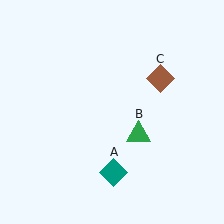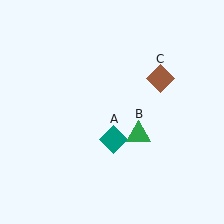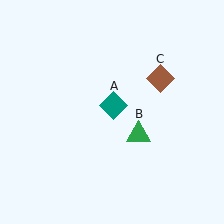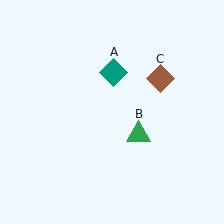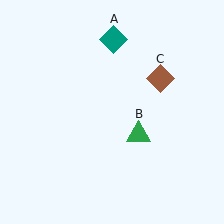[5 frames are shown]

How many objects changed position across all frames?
1 object changed position: teal diamond (object A).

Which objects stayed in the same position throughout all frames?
Green triangle (object B) and brown diamond (object C) remained stationary.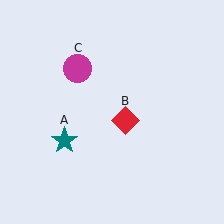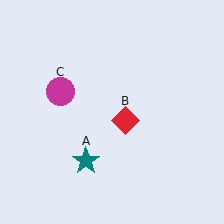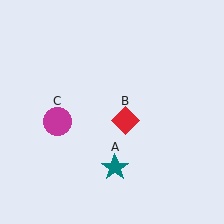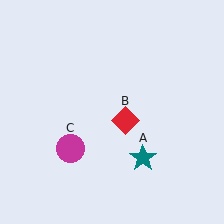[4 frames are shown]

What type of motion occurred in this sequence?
The teal star (object A), magenta circle (object C) rotated counterclockwise around the center of the scene.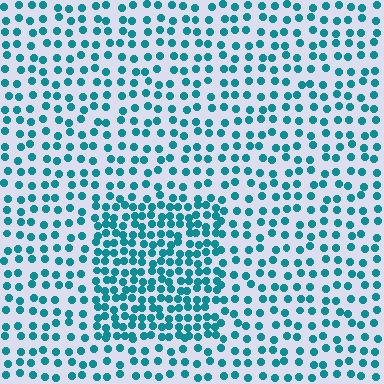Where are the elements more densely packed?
The elements are more densely packed inside the rectangle boundary.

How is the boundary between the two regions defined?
The boundary is defined by a change in element density (approximately 1.9x ratio). All elements are the same color, size, and shape.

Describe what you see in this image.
The image contains small teal elements arranged at two different densities. A rectangle-shaped region is visible where the elements are more densely packed than the surrounding area.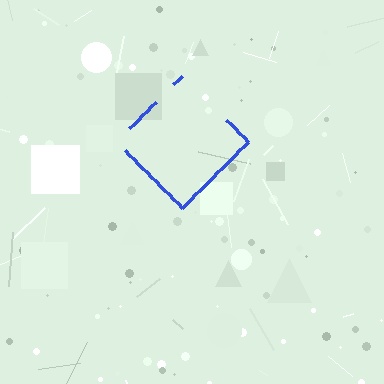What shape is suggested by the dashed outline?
The dashed outline suggests a diamond.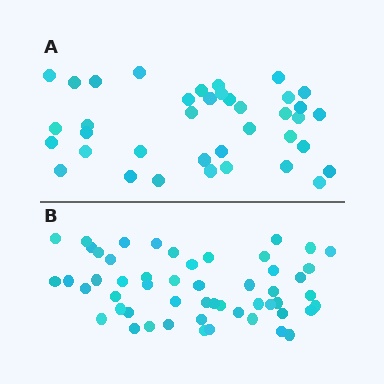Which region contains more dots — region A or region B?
Region B (the bottom region) has more dots.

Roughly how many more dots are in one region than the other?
Region B has approximately 15 more dots than region A.